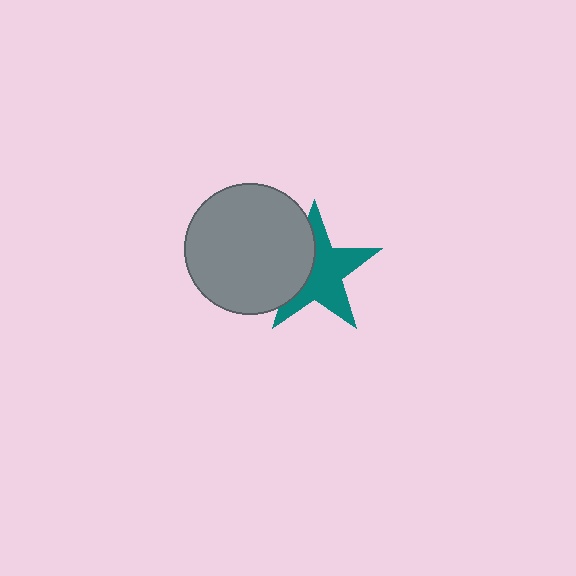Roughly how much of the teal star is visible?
About half of it is visible (roughly 64%).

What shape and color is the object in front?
The object in front is a gray circle.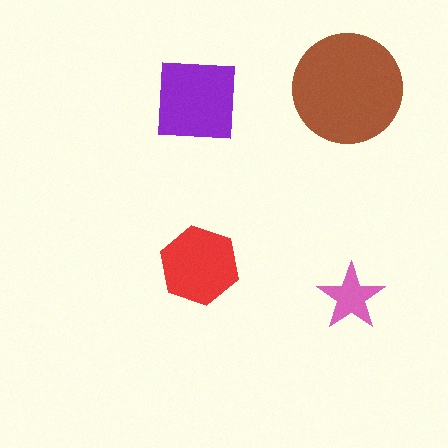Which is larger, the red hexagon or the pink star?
The red hexagon.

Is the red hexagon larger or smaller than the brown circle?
Smaller.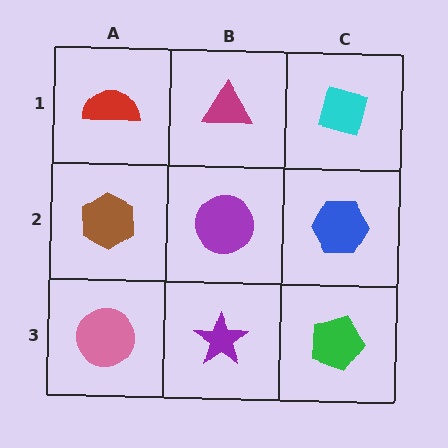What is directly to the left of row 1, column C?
A magenta triangle.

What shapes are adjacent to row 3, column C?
A blue hexagon (row 2, column C), a purple star (row 3, column B).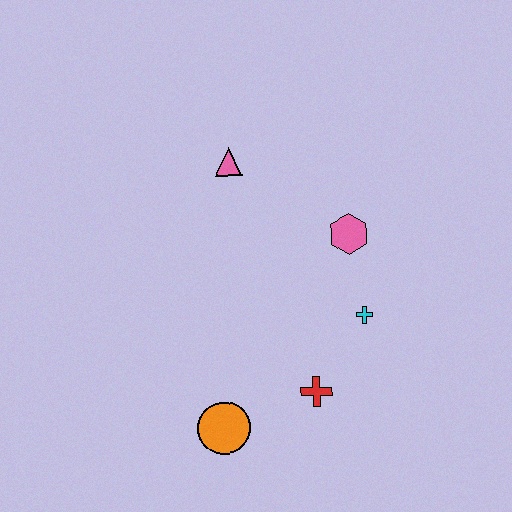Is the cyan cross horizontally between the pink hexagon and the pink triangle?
No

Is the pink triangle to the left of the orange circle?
No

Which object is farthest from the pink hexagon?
The orange circle is farthest from the pink hexagon.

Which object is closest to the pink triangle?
The pink hexagon is closest to the pink triangle.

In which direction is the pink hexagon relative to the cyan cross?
The pink hexagon is above the cyan cross.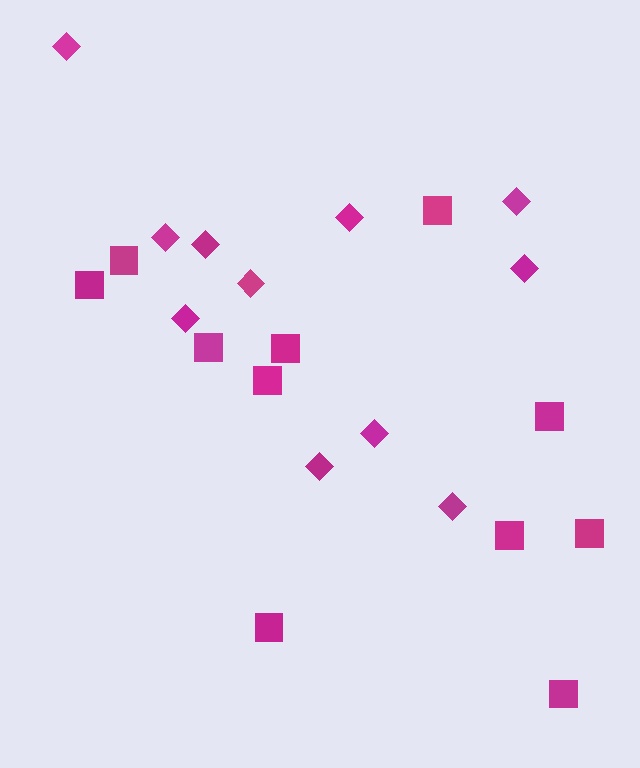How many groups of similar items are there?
There are 2 groups: one group of diamonds (11) and one group of squares (11).